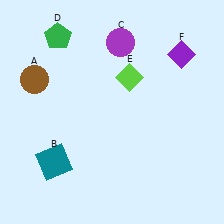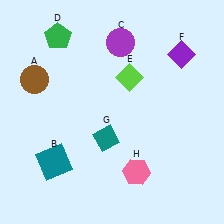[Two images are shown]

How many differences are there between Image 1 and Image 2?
There are 2 differences between the two images.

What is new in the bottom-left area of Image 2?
A teal diamond (G) was added in the bottom-left area of Image 2.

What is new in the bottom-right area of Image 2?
A pink hexagon (H) was added in the bottom-right area of Image 2.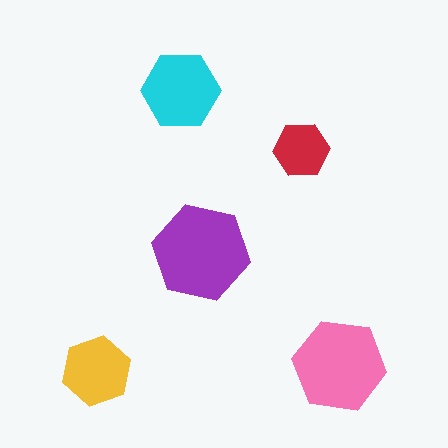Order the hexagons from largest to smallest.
the purple one, the pink one, the cyan one, the yellow one, the red one.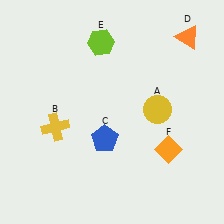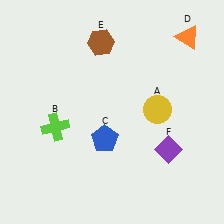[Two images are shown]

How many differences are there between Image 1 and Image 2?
There are 3 differences between the two images.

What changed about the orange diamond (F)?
In Image 1, F is orange. In Image 2, it changed to purple.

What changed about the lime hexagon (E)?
In Image 1, E is lime. In Image 2, it changed to brown.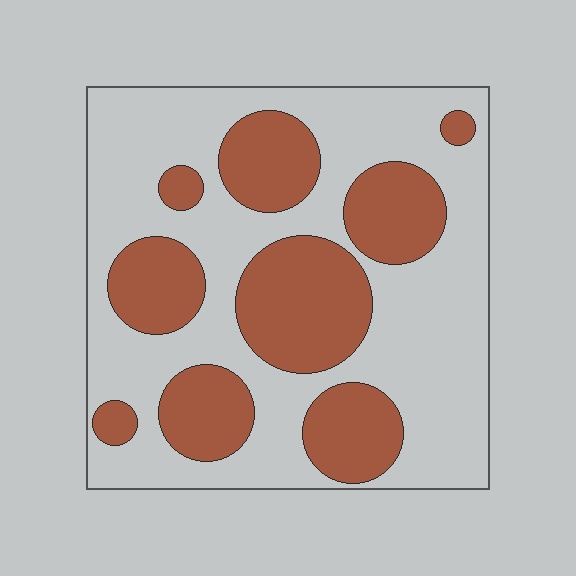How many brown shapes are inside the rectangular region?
9.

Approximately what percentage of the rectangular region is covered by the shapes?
Approximately 35%.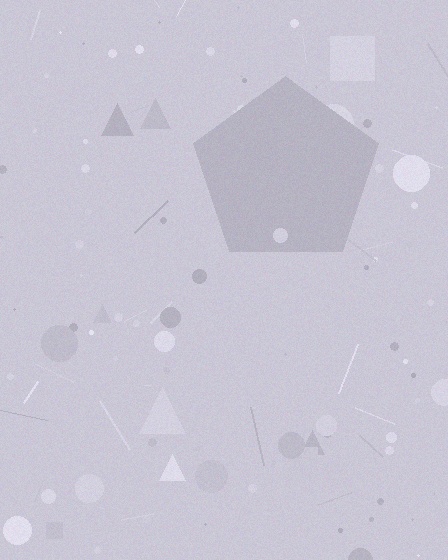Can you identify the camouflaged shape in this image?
The camouflaged shape is a pentagon.